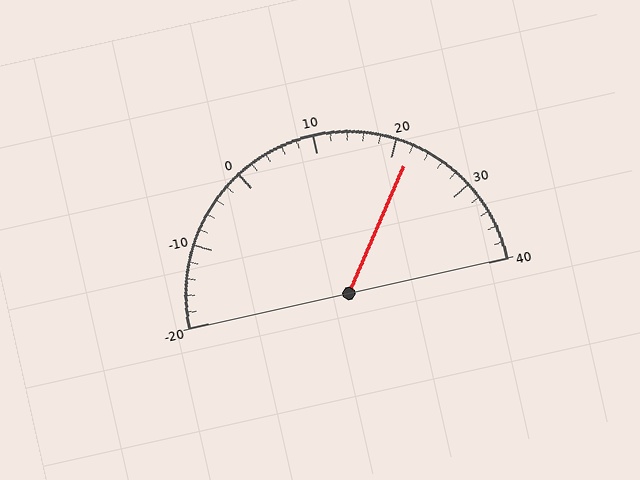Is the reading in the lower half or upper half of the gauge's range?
The reading is in the upper half of the range (-20 to 40).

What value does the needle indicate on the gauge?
The needle indicates approximately 22.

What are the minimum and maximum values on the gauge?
The gauge ranges from -20 to 40.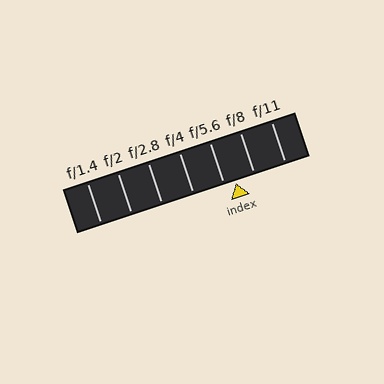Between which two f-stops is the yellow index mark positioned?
The index mark is between f/5.6 and f/8.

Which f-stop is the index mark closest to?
The index mark is closest to f/5.6.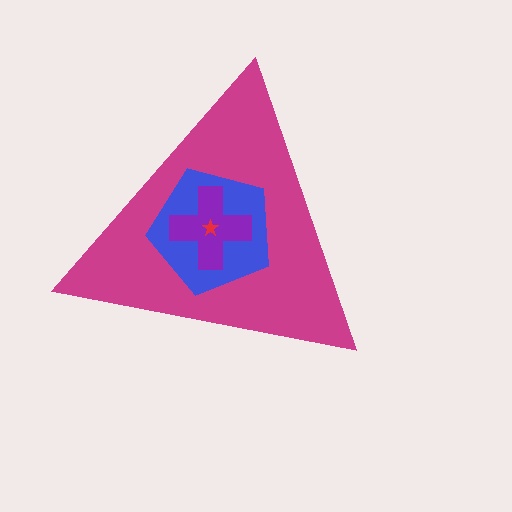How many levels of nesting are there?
4.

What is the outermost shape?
The magenta triangle.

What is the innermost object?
The red star.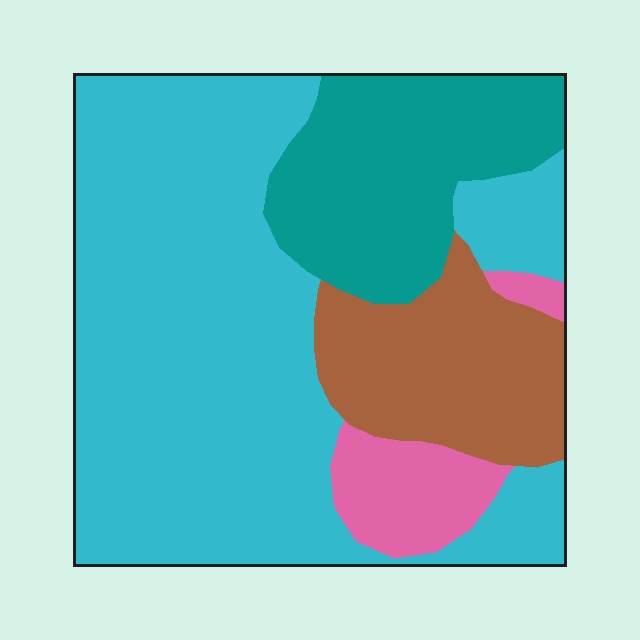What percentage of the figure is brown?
Brown takes up about one sixth (1/6) of the figure.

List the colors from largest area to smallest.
From largest to smallest: cyan, teal, brown, pink.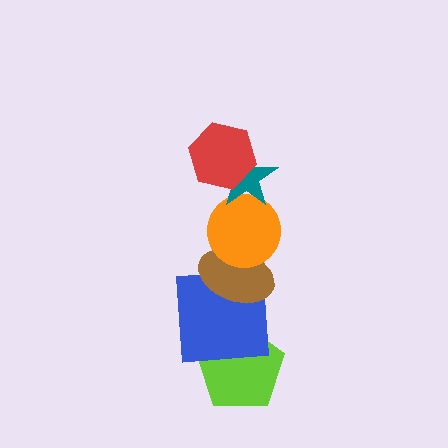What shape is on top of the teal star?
The red hexagon is on top of the teal star.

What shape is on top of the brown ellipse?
The orange circle is on top of the brown ellipse.